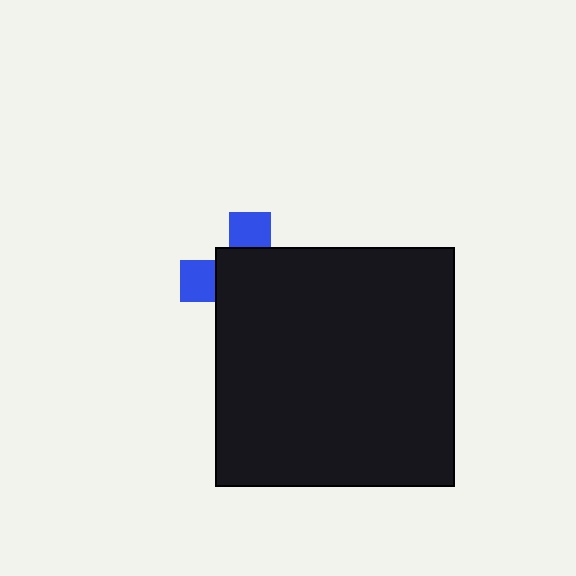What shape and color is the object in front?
The object in front is a black square.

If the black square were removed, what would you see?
You would see the complete blue cross.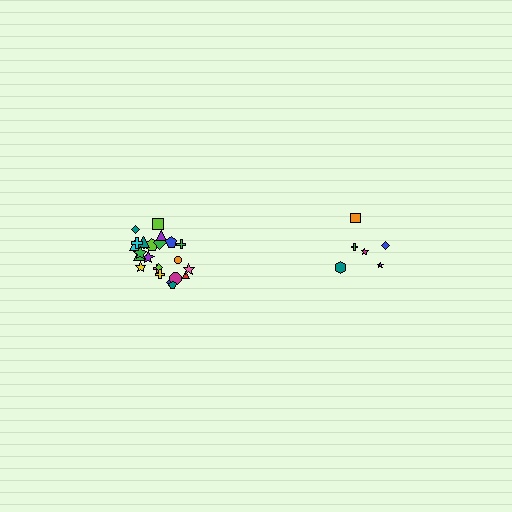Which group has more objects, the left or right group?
The left group.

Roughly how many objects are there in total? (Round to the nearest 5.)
Roughly 30 objects in total.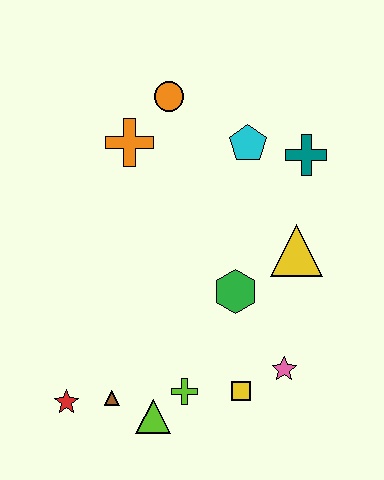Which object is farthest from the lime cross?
The orange circle is farthest from the lime cross.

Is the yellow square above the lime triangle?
Yes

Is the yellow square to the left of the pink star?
Yes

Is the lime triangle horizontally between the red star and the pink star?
Yes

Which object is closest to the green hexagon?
The yellow triangle is closest to the green hexagon.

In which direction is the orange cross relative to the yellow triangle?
The orange cross is to the left of the yellow triangle.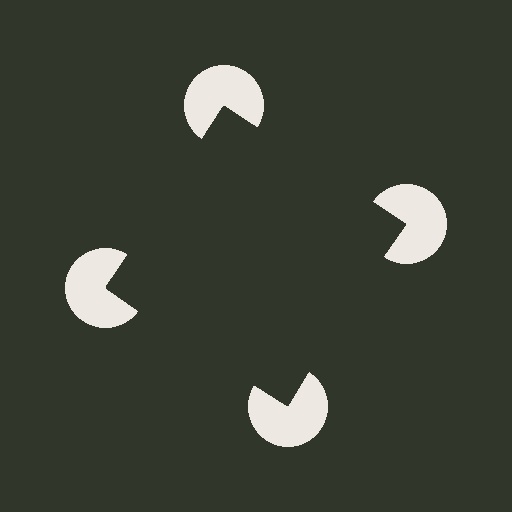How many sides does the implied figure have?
4 sides.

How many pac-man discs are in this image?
There are 4 — one at each vertex of the illusory square.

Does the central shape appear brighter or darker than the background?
It typically appears slightly darker than the background, even though no actual brightness change is drawn.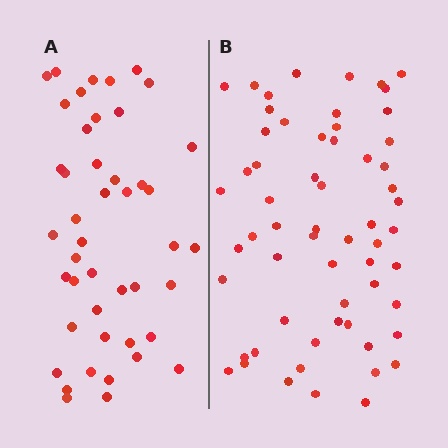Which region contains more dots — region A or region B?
Region B (the right region) has more dots.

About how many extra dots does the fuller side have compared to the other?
Region B has approximately 15 more dots than region A.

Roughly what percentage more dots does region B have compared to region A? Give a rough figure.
About 35% more.